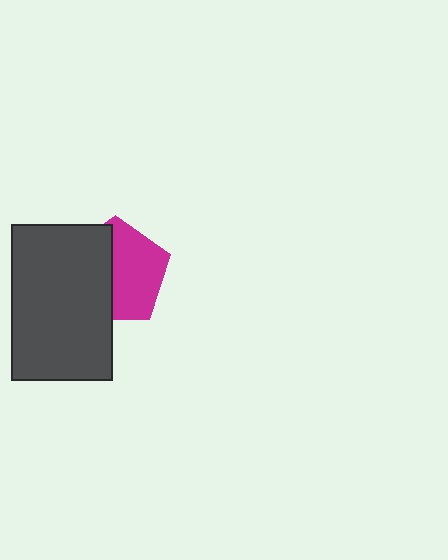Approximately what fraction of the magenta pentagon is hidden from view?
Roughly 47% of the magenta pentagon is hidden behind the dark gray rectangle.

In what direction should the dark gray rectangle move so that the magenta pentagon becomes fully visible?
The dark gray rectangle should move left. That is the shortest direction to clear the overlap and leave the magenta pentagon fully visible.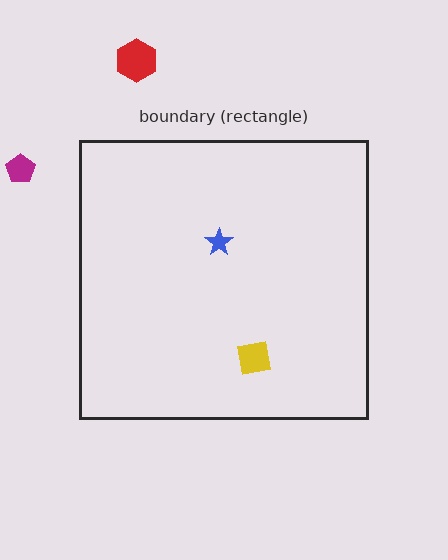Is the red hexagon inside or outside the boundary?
Outside.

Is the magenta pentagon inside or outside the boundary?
Outside.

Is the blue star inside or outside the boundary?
Inside.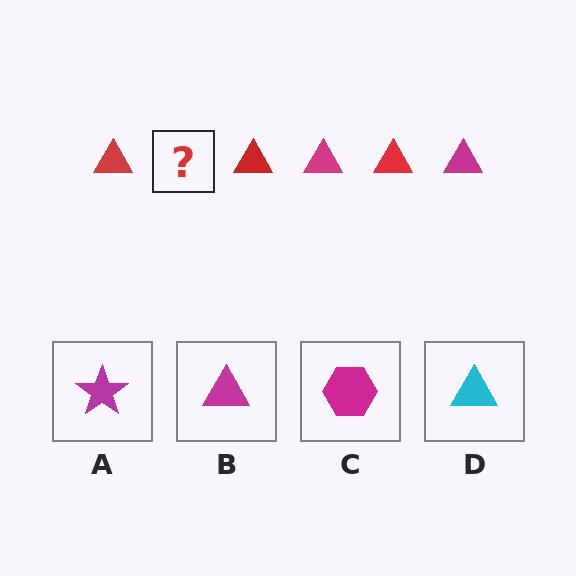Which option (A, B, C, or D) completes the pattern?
B.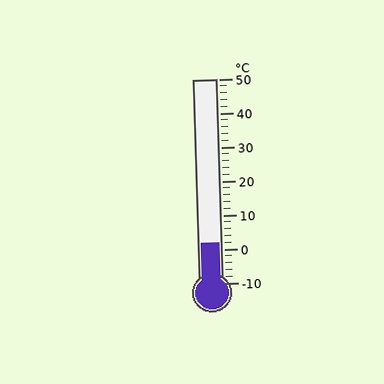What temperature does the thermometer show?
The thermometer shows approximately 2°C.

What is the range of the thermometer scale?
The thermometer scale ranges from -10°C to 50°C.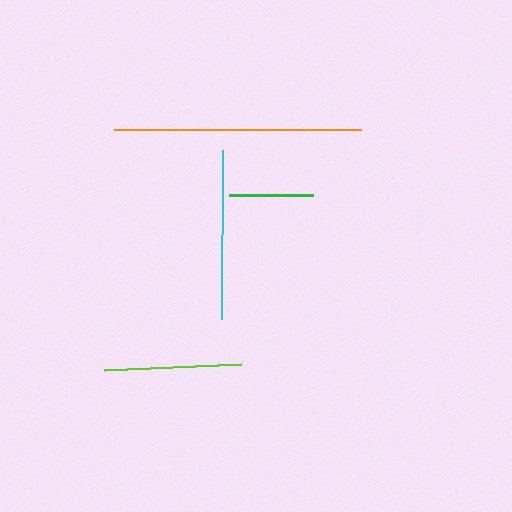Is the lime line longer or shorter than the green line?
The lime line is longer than the green line.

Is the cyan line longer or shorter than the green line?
The cyan line is longer than the green line.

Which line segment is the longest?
The orange line is the longest at approximately 247 pixels.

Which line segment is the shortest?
The green line is the shortest at approximately 85 pixels.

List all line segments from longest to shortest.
From longest to shortest: orange, cyan, lime, green.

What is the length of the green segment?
The green segment is approximately 85 pixels long.